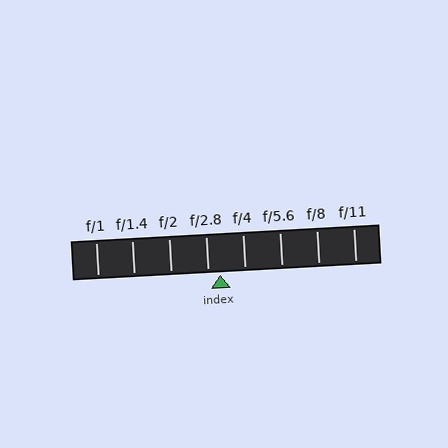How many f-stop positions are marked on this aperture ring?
There are 8 f-stop positions marked.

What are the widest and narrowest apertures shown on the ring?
The widest aperture shown is f/1 and the narrowest is f/11.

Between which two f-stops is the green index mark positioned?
The index mark is between f/2.8 and f/4.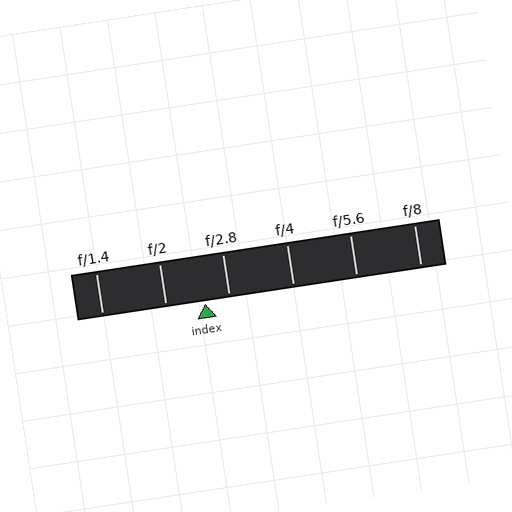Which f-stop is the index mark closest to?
The index mark is closest to f/2.8.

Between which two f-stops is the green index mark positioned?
The index mark is between f/2 and f/2.8.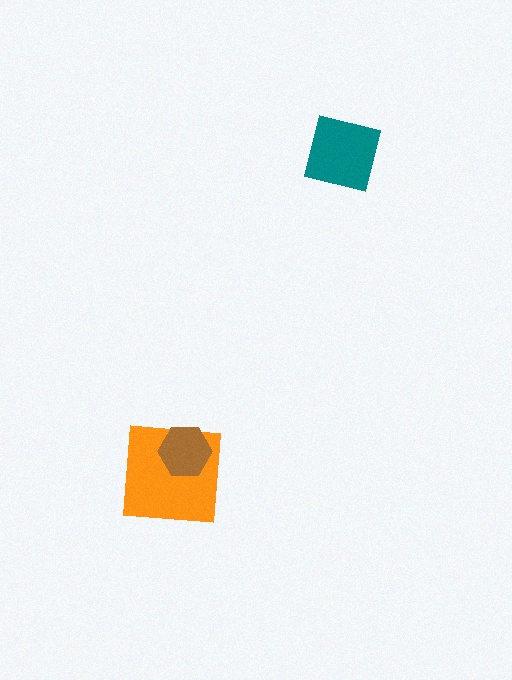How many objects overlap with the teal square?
0 objects overlap with the teal square.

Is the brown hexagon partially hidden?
No, no other shape covers it.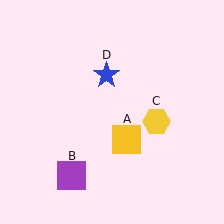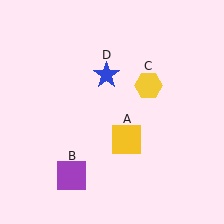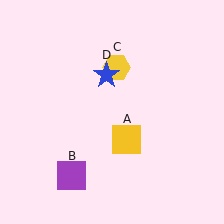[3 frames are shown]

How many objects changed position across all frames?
1 object changed position: yellow hexagon (object C).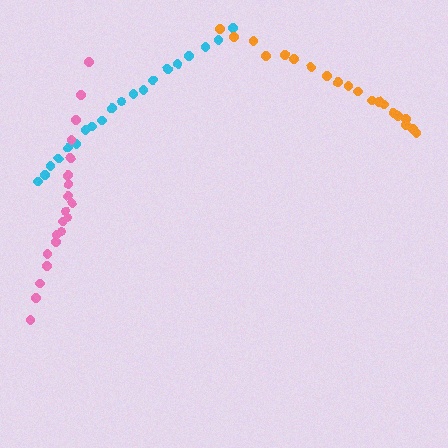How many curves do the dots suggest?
There are 3 distinct paths.